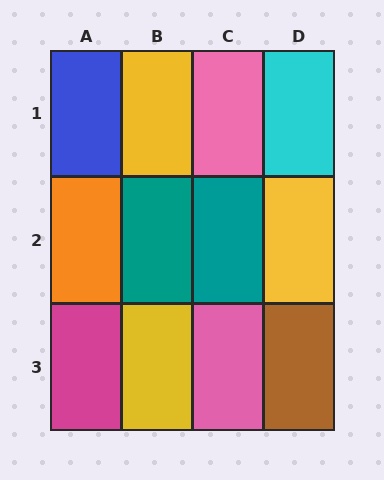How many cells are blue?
1 cell is blue.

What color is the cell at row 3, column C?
Pink.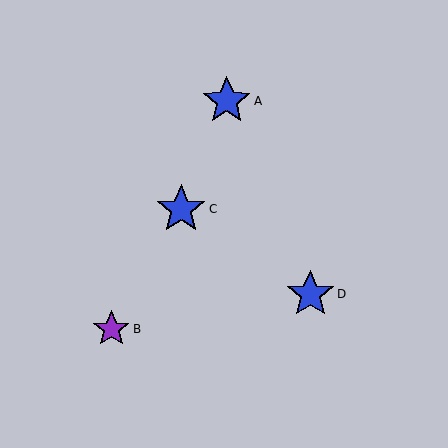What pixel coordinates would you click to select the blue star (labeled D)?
Click at (310, 294) to select the blue star D.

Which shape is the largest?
The blue star (labeled C) is the largest.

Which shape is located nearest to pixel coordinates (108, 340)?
The purple star (labeled B) at (111, 329) is nearest to that location.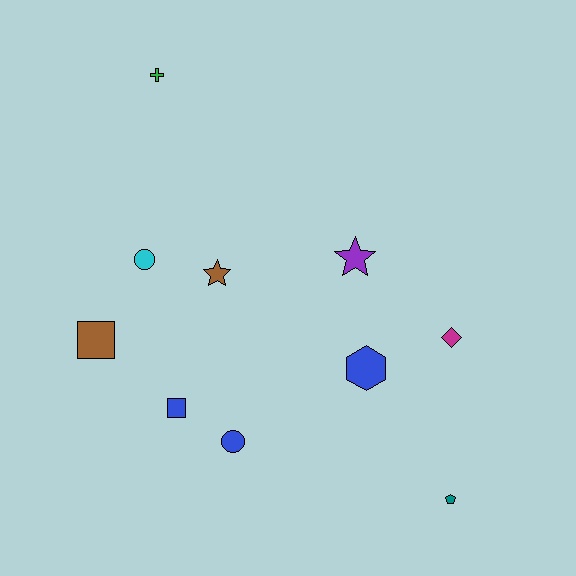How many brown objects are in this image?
There are 2 brown objects.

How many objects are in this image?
There are 10 objects.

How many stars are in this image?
There are 2 stars.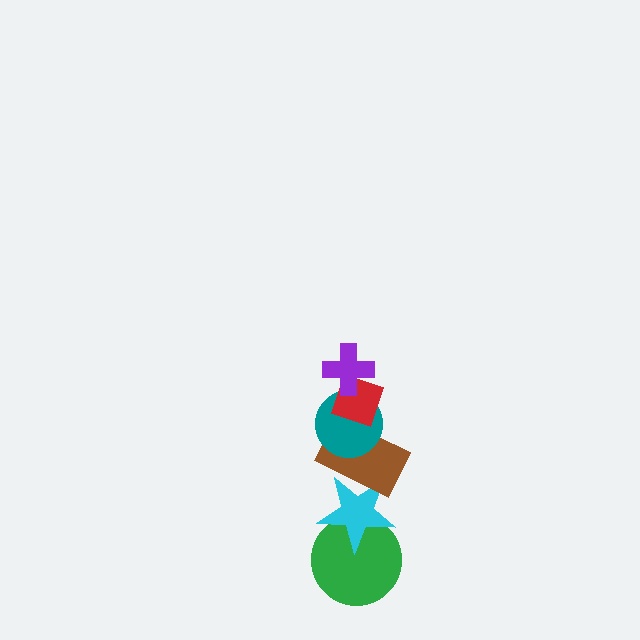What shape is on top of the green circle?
The cyan star is on top of the green circle.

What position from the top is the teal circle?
The teal circle is 3rd from the top.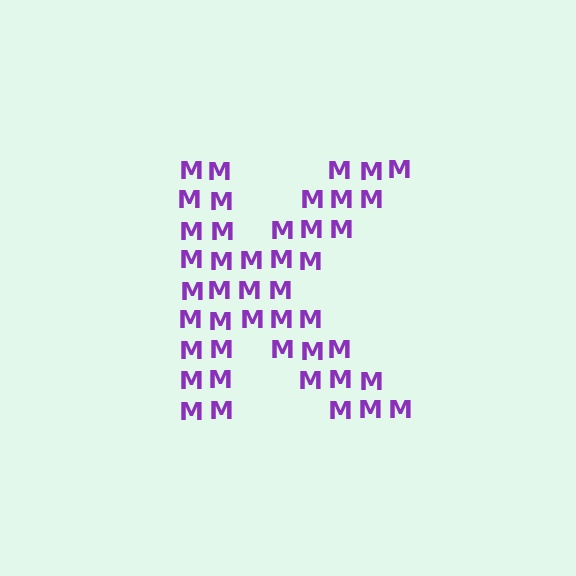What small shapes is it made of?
It is made of small letter M's.